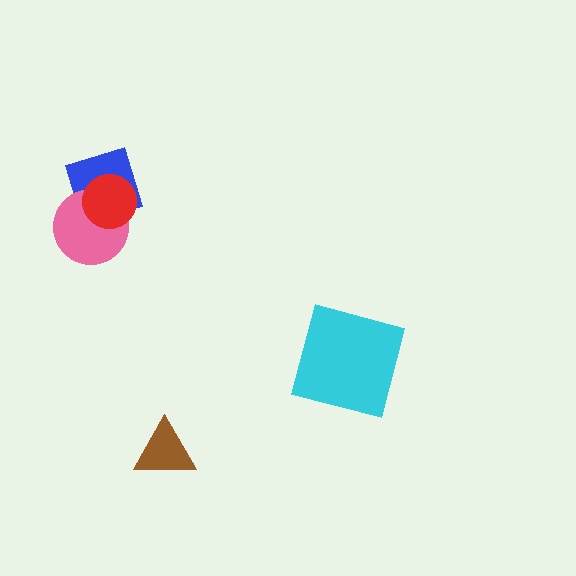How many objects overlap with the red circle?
2 objects overlap with the red circle.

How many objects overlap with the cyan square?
0 objects overlap with the cyan square.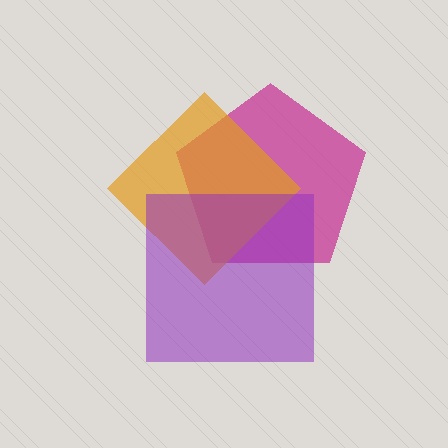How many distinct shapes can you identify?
There are 3 distinct shapes: a magenta pentagon, an orange diamond, a purple square.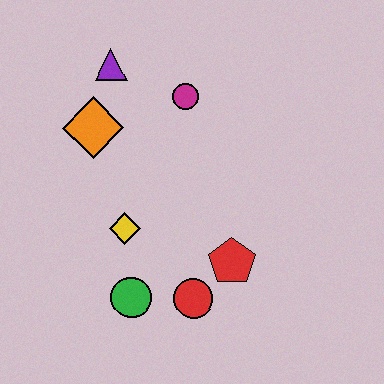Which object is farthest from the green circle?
The purple triangle is farthest from the green circle.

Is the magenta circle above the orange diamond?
Yes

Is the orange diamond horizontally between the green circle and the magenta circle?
No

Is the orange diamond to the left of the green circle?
Yes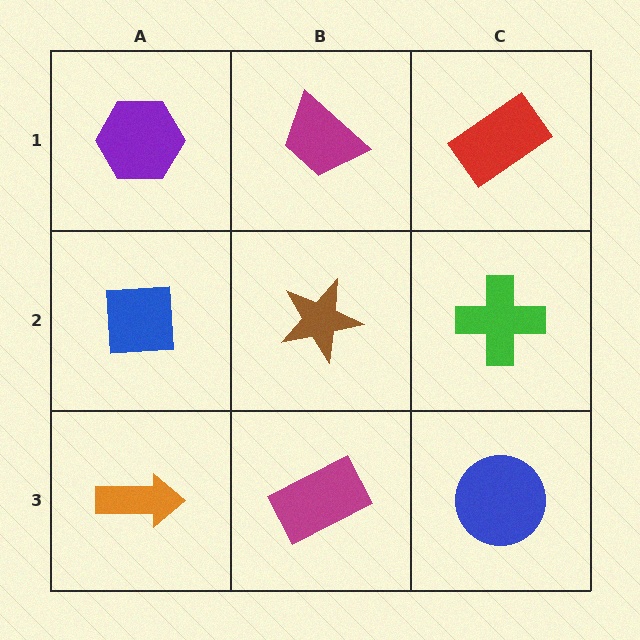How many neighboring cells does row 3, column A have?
2.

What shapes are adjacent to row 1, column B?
A brown star (row 2, column B), a purple hexagon (row 1, column A), a red rectangle (row 1, column C).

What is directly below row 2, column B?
A magenta rectangle.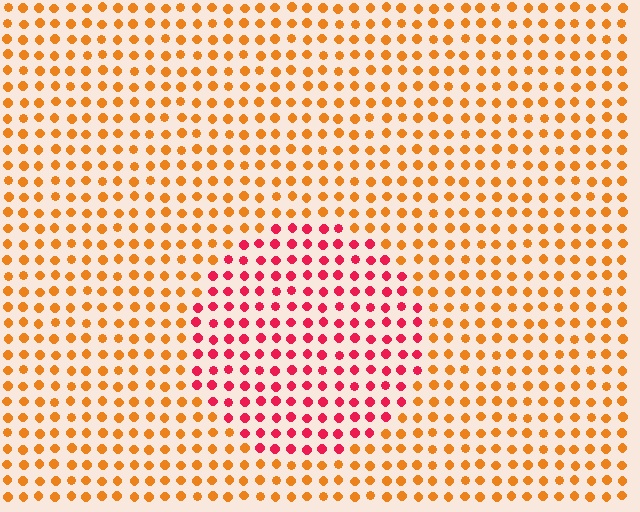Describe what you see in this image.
The image is filled with small orange elements in a uniform arrangement. A circle-shaped region is visible where the elements are tinted to a slightly different hue, forming a subtle color boundary.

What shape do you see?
I see a circle.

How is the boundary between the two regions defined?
The boundary is defined purely by a slight shift in hue (about 45 degrees). Spacing, size, and orientation are identical on both sides.